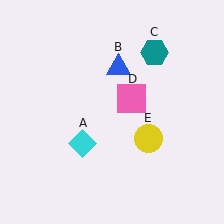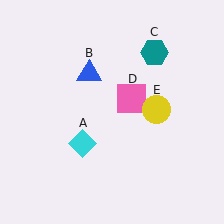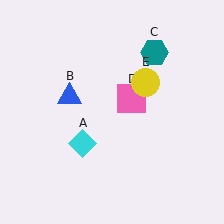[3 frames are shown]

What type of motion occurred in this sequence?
The blue triangle (object B), yellow circle (object E) rotated counterclockwise around the center of the scene.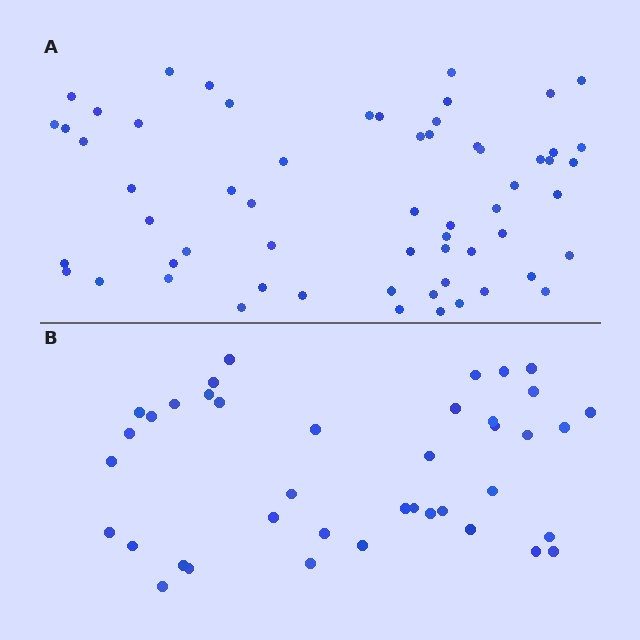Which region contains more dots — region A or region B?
Region A (the top region) has more dots.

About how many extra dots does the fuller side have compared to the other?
Region A has approximately 20 more dots than region B.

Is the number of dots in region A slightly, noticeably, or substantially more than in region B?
Region A has substantially more. The ratio is roughly 1.5 to 1.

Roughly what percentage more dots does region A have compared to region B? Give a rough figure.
About 50% more.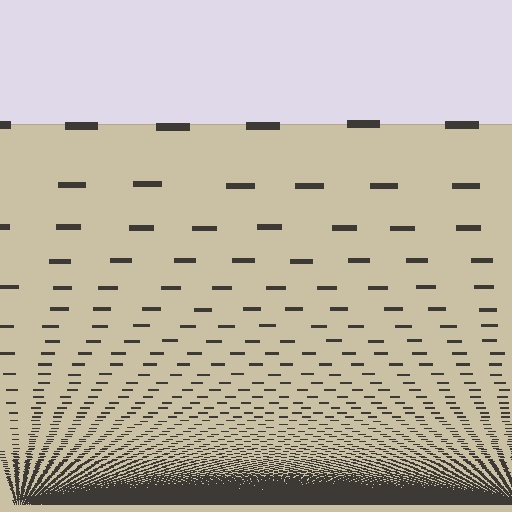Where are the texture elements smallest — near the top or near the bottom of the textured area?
Near the bottom.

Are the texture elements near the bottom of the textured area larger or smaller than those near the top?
Smaller. The gradient is inverted — elements near the bottom are smaller and denser.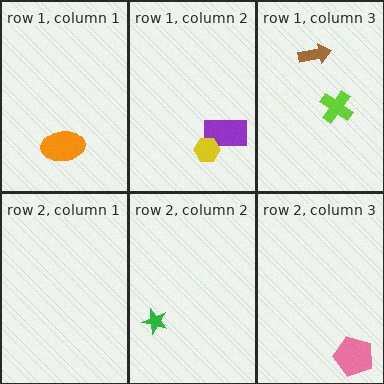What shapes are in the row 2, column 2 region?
The green star.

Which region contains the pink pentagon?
The row 2, column 3 region.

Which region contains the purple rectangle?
The row 1, column 2 region.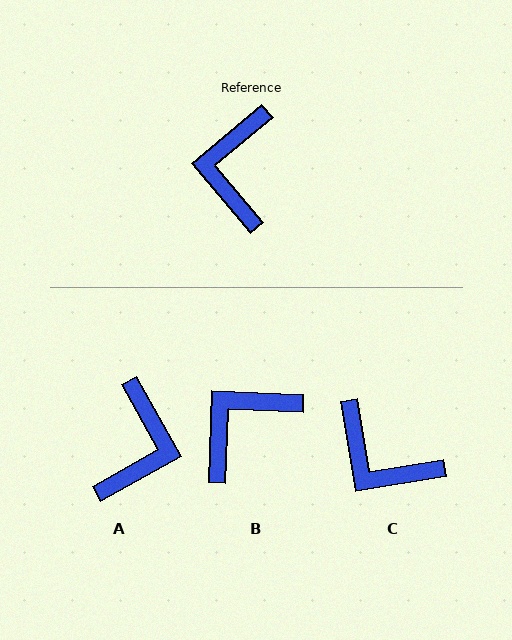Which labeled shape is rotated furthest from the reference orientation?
A, about 169 degrees away.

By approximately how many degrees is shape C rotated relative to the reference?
Approximately 60 degrees counter-clockwise.